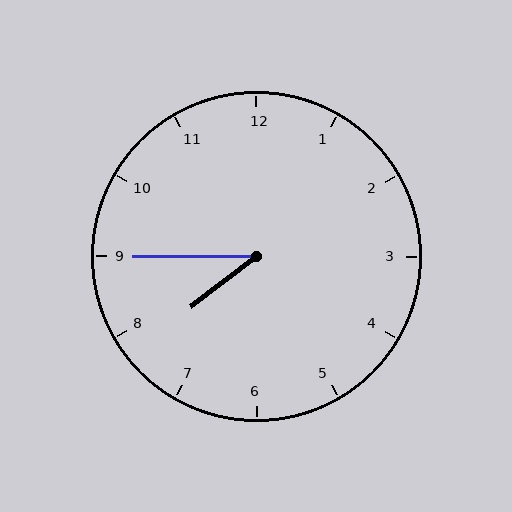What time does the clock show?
7:45.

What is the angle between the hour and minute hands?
Approximately 38 degrees.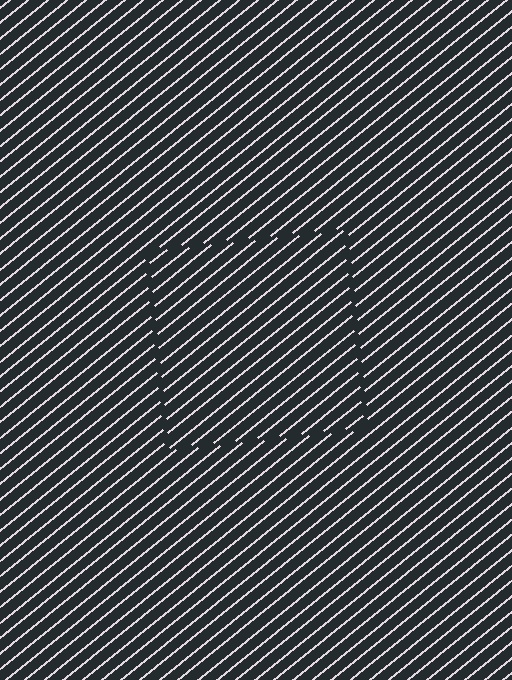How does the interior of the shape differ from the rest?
The interior of the shape contains the same grating, shifted by half a period — the contour is defined by the phase discontinuity where line-ends from the inner and outer gratings abut.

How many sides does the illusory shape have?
4 sides — the line-ends trace a square.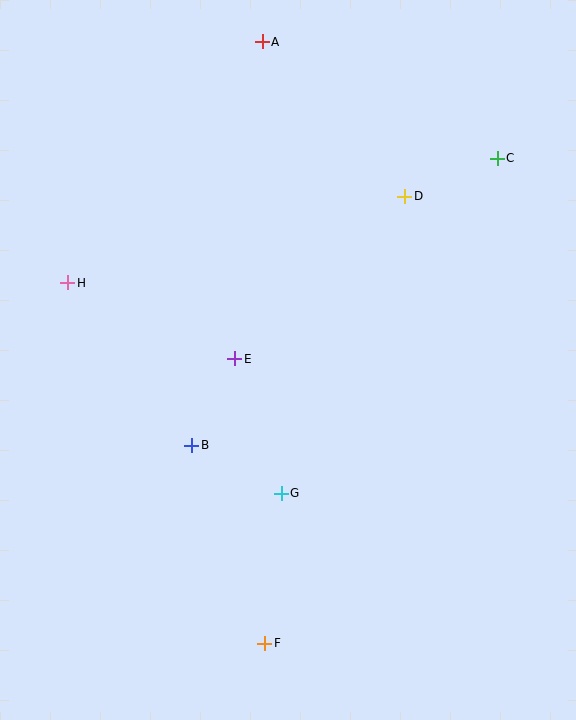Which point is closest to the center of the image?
Point E at (235, 359) is closest to the center.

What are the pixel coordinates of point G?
Point G is at (281, 493).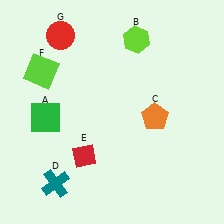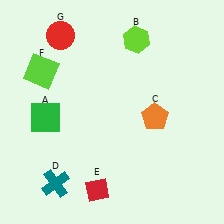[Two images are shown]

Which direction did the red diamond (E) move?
The red diamond (E) moved down.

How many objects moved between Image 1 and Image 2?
1 object moved between the two images.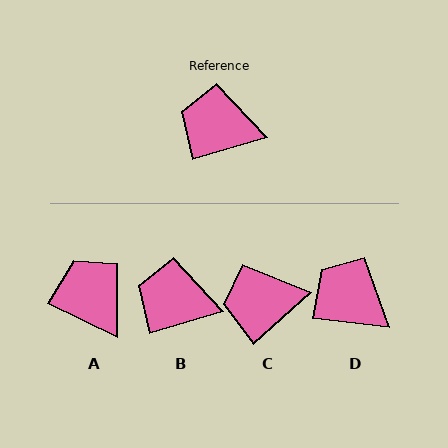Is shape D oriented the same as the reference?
No, it is off by about 23 degrees.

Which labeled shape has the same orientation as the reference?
B.